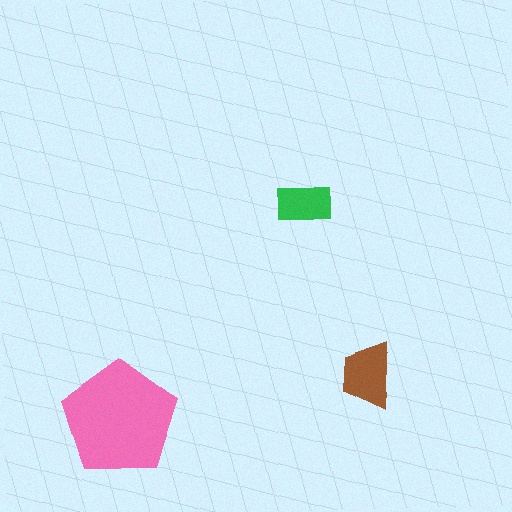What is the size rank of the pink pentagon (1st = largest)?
1st.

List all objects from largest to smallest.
The pink pentagon, the brown trapezoid, the green rectangle.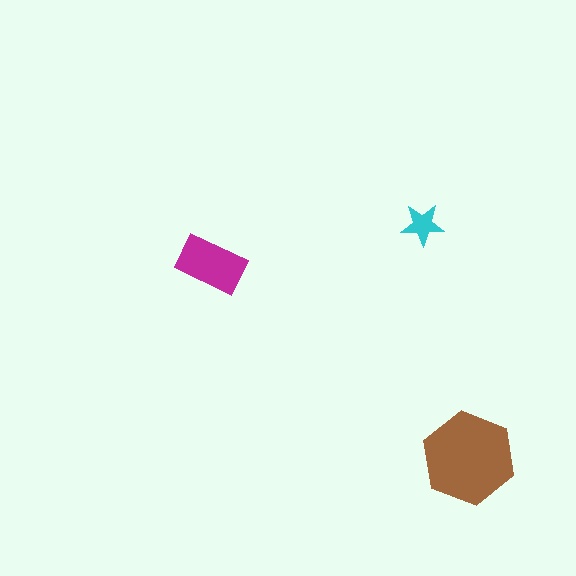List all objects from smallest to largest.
The cyan star, the magenta rectangle, the brown hexagon.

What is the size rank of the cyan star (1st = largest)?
3rd.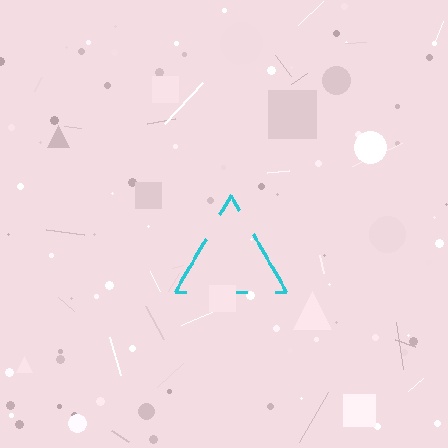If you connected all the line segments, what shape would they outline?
They would outline a triangle.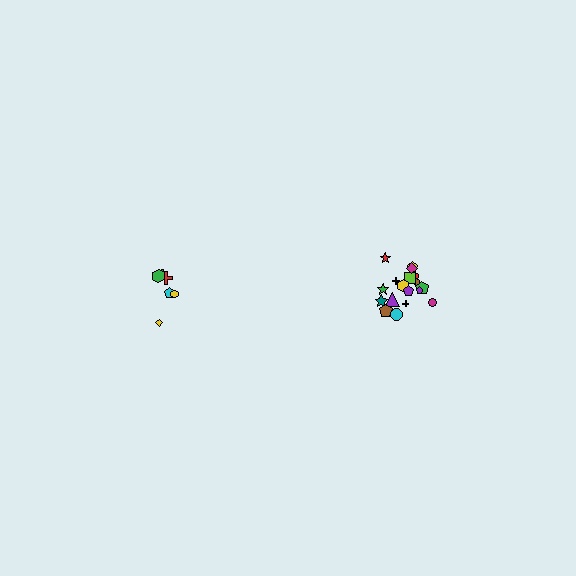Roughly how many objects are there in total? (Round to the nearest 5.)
Roughly 25 objects in total.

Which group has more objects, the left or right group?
The right group.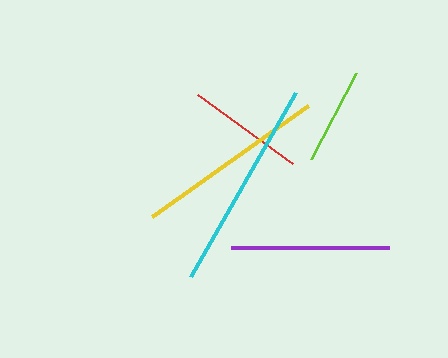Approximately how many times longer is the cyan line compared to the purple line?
The cyan line is approximately 1.3 times the length of the purple line.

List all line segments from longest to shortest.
From longest to shortest: cyan, yellow, purple, red, lime.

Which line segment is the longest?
The cyan line is the longest at approximately 212 pixels.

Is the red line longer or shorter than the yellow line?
The yellow line is longer than the red line.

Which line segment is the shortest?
The lime line is the shortest at approximately 97 pixels.